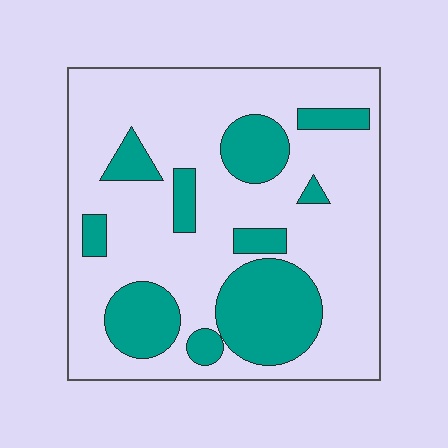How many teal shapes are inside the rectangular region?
10.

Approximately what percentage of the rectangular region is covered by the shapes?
Approximately 25%.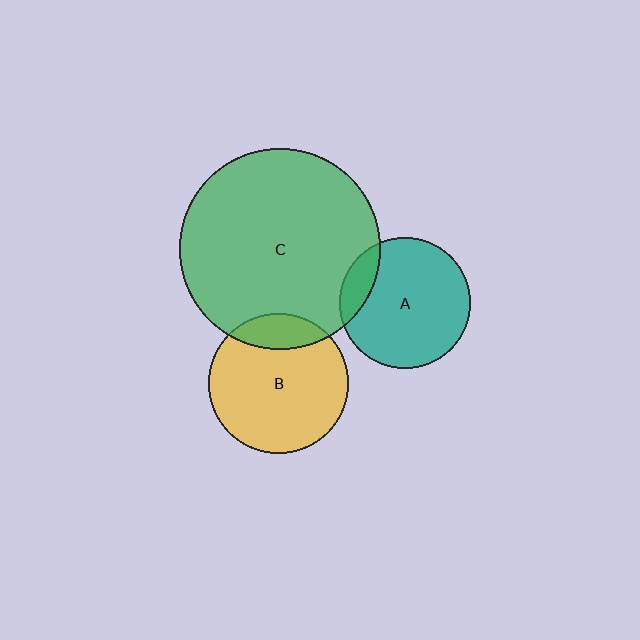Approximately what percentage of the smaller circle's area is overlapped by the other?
Approximately 15%.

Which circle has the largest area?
Circle C (green).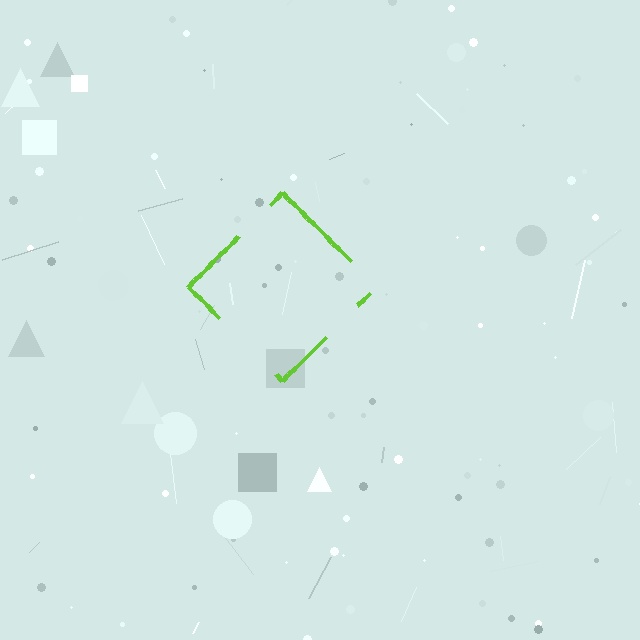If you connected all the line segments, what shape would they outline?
They would outline a diamond.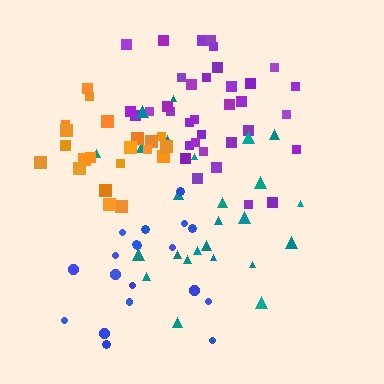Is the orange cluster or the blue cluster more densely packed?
Orange.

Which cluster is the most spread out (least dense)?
Blue.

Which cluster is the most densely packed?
Purple.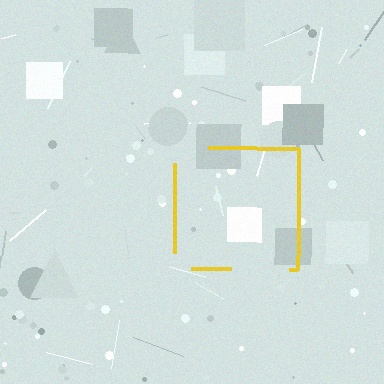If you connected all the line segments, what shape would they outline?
They would outline a square.